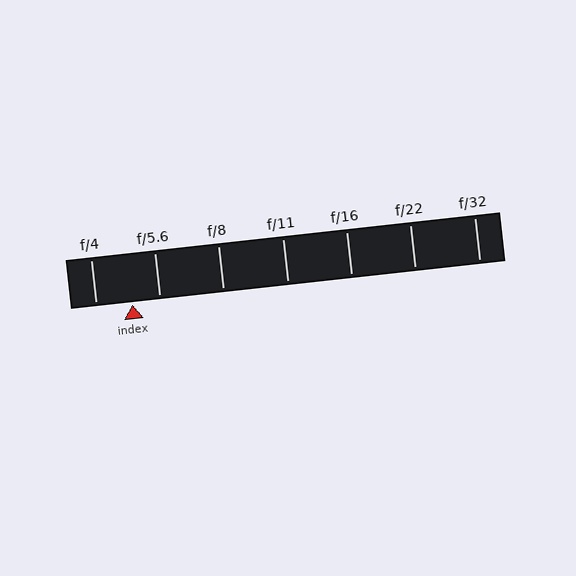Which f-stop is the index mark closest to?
The index mark is closest to f/5.6.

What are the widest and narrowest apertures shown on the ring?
The widest aperture shown is f/4 and the narrowest is f/32.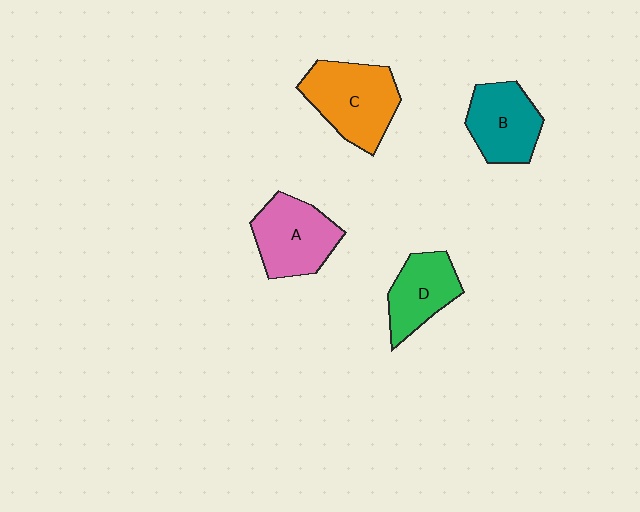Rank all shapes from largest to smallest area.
From largest to smallest: C (orange), A (pink), B (teal), D (green).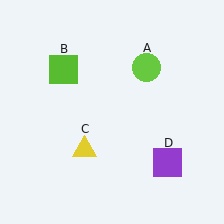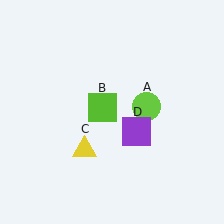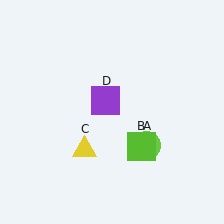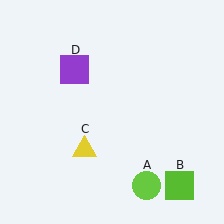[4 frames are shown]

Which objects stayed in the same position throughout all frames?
Yellow triangle (object C) remained stationary.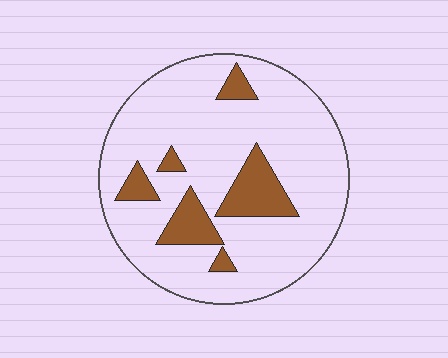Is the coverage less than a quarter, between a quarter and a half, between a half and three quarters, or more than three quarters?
Less than a quarter.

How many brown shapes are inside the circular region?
6.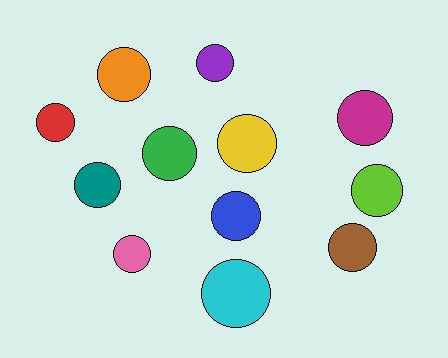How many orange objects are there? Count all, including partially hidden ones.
There is 1 orange object.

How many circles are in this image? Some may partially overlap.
There are 12 circles.